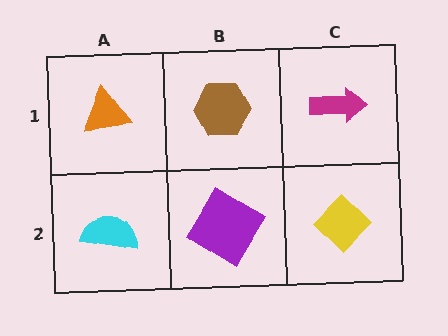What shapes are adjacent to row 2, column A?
An orange triangle (row 1, column A), a purple diamond (row 2, column B).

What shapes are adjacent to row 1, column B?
A purple diamond (row 2, column B), an orange triangle (row 1, column A), a magenta arrow (row 1, column C).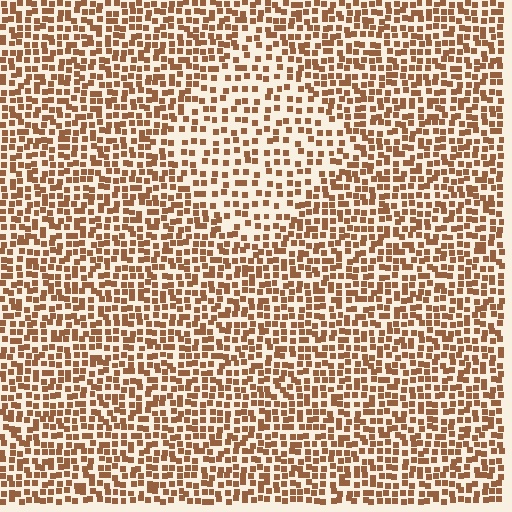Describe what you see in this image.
The image contains small brown elements arranged at two different densities. A diamond-shaped region is visible where the elements are less densely packed than the surrounding area.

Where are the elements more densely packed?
The elements are more densely packed outside the diamond boundary.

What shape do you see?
I see a diamond.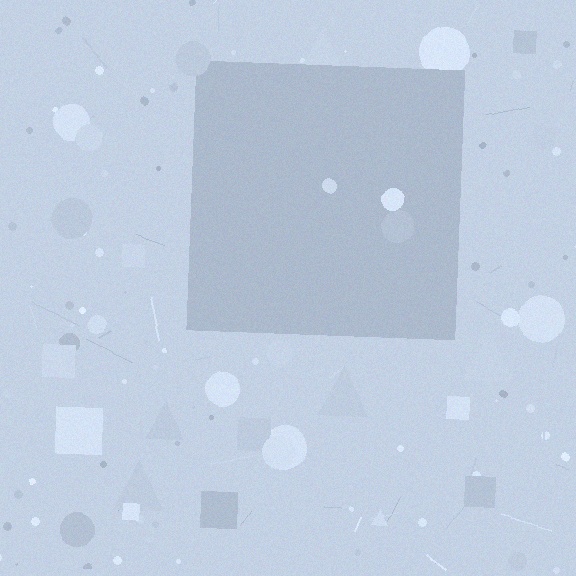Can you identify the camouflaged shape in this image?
The camouflaged shape is a square.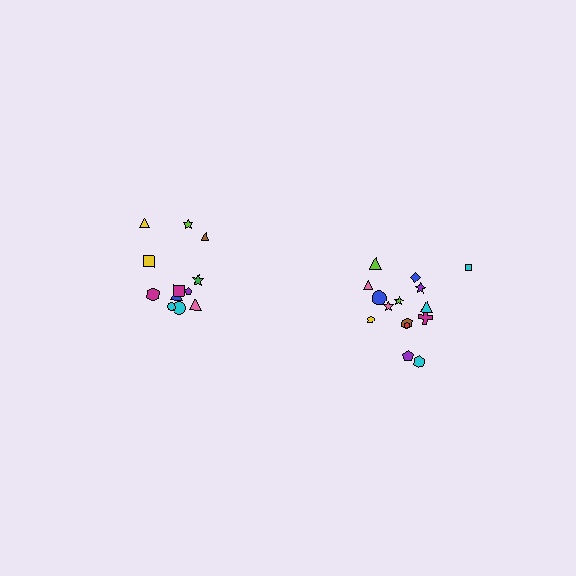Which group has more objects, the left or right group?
The right group.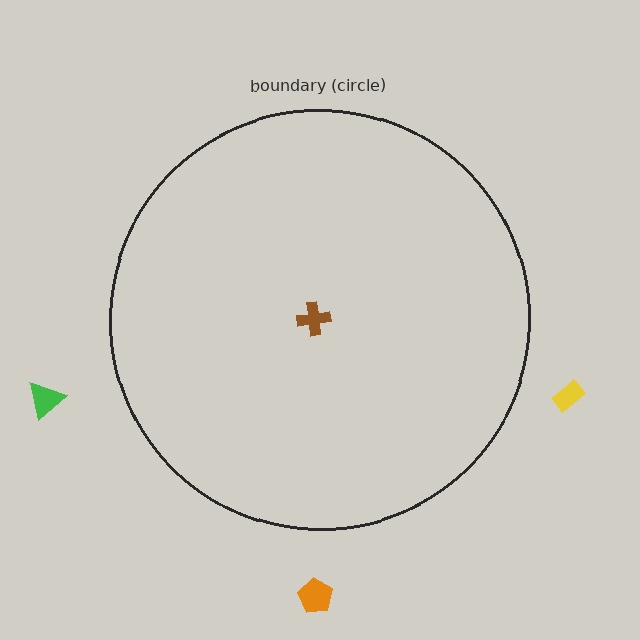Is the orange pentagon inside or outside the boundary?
Outside.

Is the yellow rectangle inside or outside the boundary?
Outside.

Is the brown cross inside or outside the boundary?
Inside.